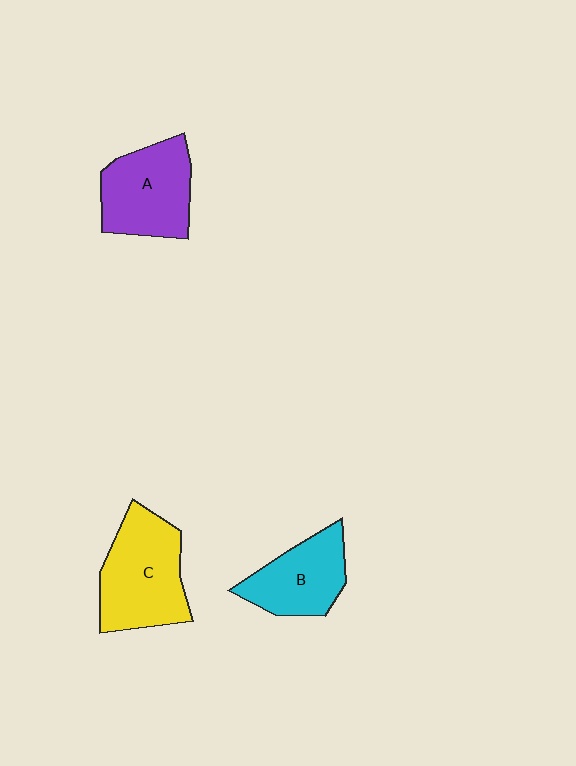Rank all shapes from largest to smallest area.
From largest to smallest: C (yellow), A (purple), B (cyan).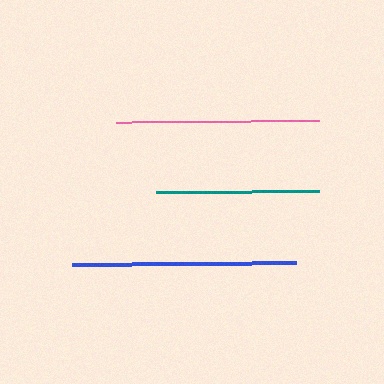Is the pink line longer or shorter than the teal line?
The pink line is longer than the teal line.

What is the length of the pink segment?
The pink segment is approximately 203 pixels long.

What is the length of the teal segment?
The teal segment is approximately 163 pixels long.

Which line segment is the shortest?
The teal line is the shortest at approximately 163 pixels.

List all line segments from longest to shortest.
From longest to shortest: blue, pink, teal.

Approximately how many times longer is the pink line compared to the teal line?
The pink line is approximately 1.2 times the length of the teal line.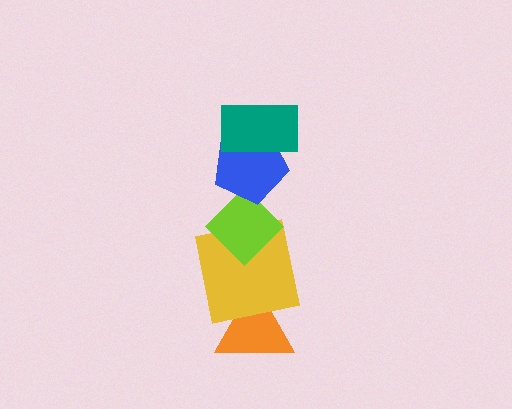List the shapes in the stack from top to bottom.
From top to bottom: the teal rectangle, the blue pentagon, the lime diamond, the yellow square, the orange triangle.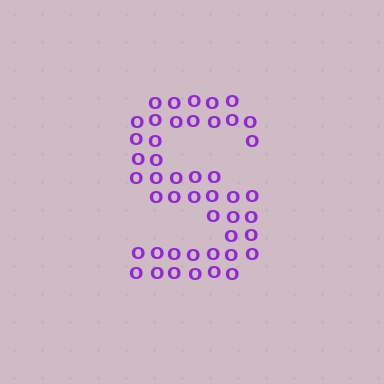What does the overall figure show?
The overall figure shows the letter S.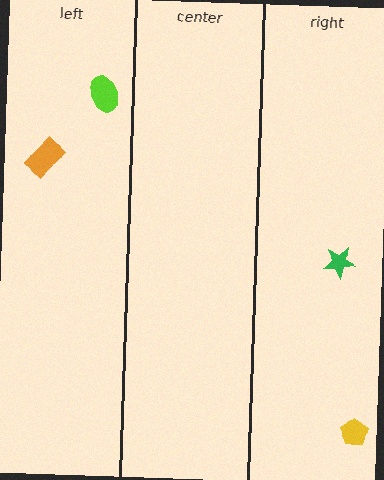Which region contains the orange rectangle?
The left region.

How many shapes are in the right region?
2.